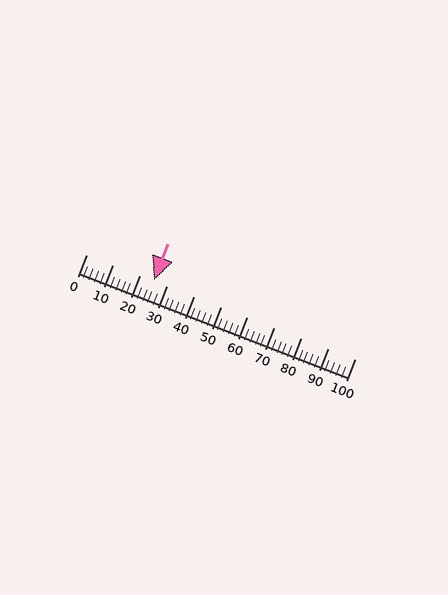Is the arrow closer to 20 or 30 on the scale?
The arrow is closer to 30.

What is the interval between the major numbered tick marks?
The major tick marks are spaced 10 units apart.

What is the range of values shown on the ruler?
The ruler shows values from 0 to 100.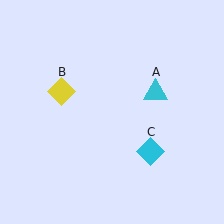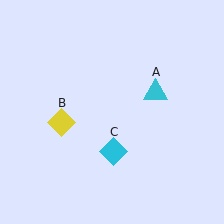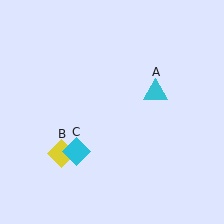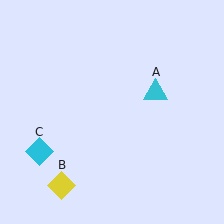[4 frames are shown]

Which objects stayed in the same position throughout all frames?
Cyan triangle (object A) remained stationary.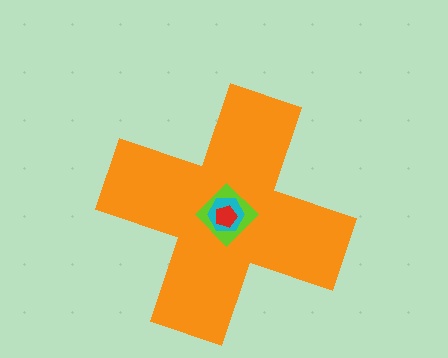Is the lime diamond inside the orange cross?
Yes.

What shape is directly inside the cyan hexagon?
The red pentagon.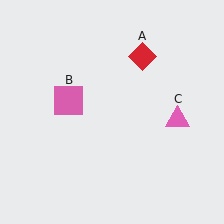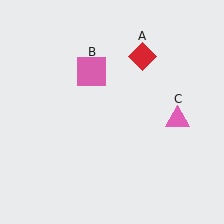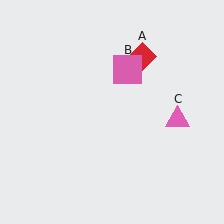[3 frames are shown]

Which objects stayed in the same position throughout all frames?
Red diamond (object A) and pink triangle (object C) remained stationary.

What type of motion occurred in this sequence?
The pink square (object B) rotated clockwise around the center of the scene.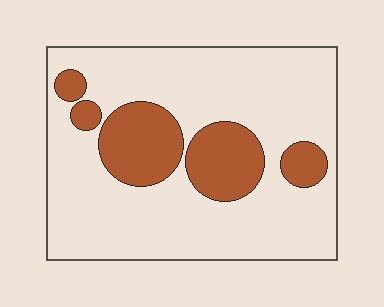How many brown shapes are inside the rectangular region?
5.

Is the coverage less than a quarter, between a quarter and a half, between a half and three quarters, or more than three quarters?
Less than a quarter.